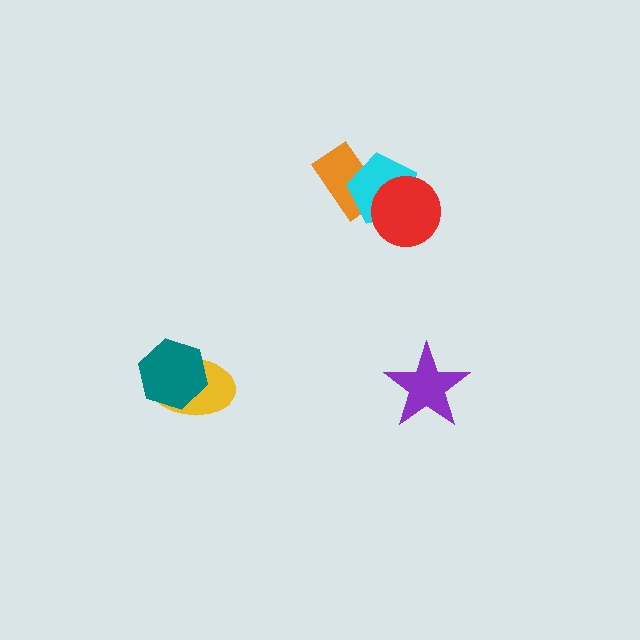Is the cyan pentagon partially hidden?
Yes, it is partially covered by another shape.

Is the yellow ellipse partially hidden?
Yes, it is partially covered by another shape.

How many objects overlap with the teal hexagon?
1 object overlaps with the teal hexagon.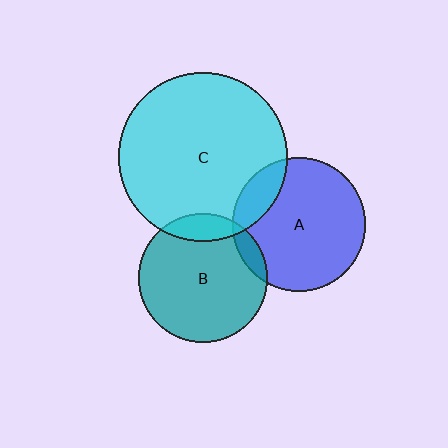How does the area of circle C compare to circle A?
Approximately 1.6 times.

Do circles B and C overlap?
Yes.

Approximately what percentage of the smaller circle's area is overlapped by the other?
Approximately 10%.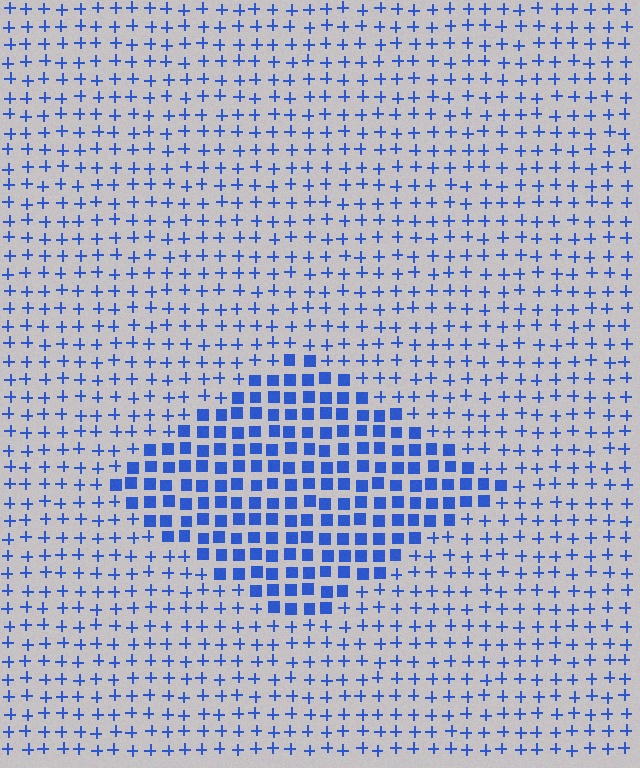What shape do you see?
I see a diamond.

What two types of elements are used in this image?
The image uses squares inside the diamond region and plus signs outside it.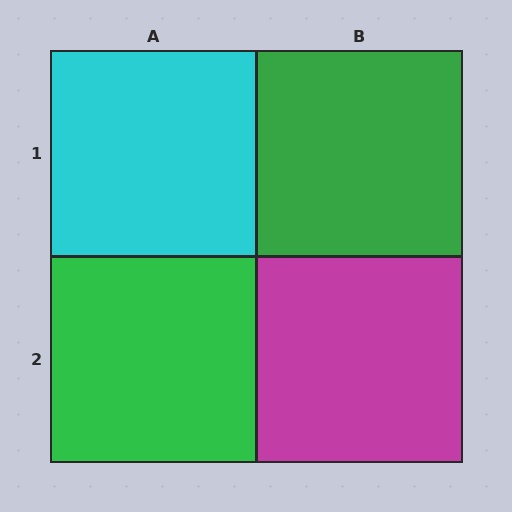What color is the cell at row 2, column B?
Magenta.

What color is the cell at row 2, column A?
Green.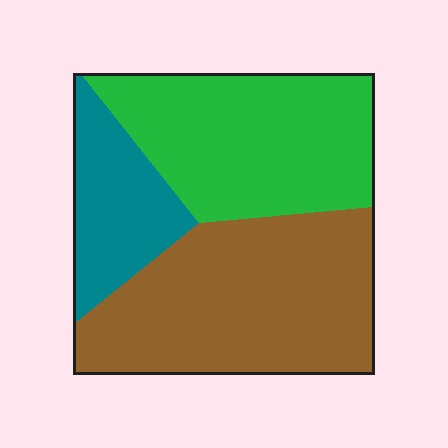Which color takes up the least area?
Teal, at roughly 20%.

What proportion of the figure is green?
Green covers 37% of the figure.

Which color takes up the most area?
Brown, at roughly 45%.